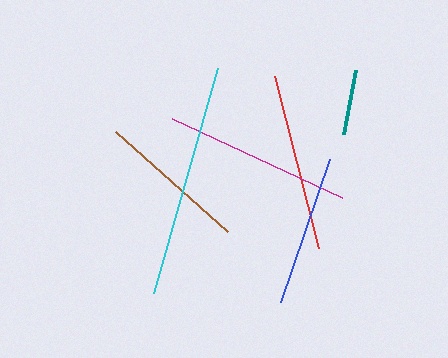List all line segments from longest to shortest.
From longest to shortest: cyan, magenta, red, blue, brown, teal.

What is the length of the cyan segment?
The cyan segment is approximately 234 pixels long.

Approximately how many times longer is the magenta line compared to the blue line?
The magenta line is approximately 1.2 times the length of the blue line.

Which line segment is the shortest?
The teal line is the shortest at approximately 65 pixels.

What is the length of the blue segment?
The blue segment is approximately 151 pixels long.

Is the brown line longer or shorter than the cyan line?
The cyan line is longer than the brown line.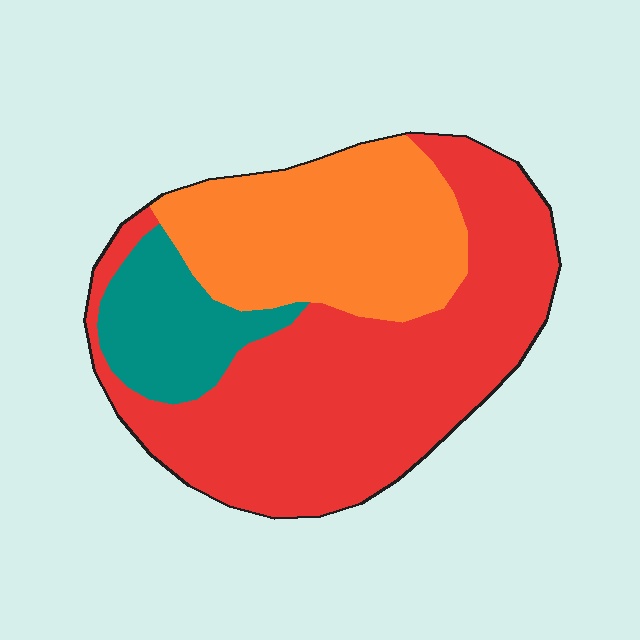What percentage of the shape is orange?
Orange covers about 30% of the shape.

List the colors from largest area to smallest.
From largest to smallest: red, orange, teal.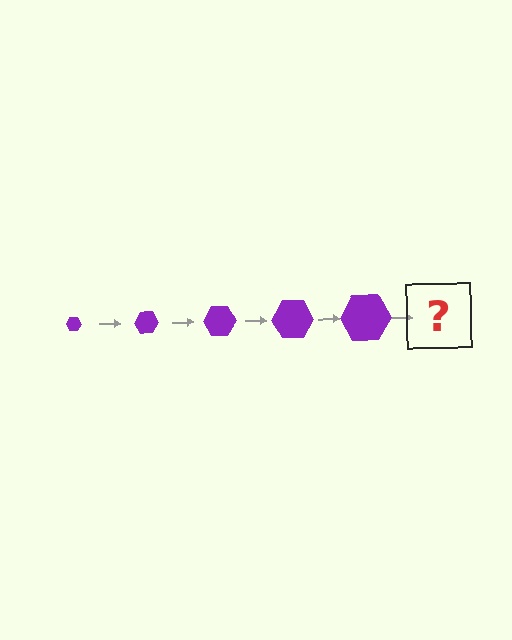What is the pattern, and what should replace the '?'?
The pattern is that the hexagon gets progressively larger each step. The '?' should be a purple hexagon, larger than the previous one.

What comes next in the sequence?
The next element should be a purple hexagon, larger than the previous one.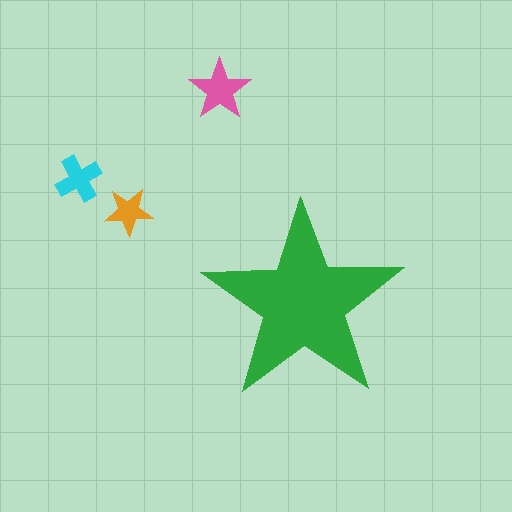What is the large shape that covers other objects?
A green star.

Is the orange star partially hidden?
No, the orange star is fully visible.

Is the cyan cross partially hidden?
No, the cyan cross is fully visible.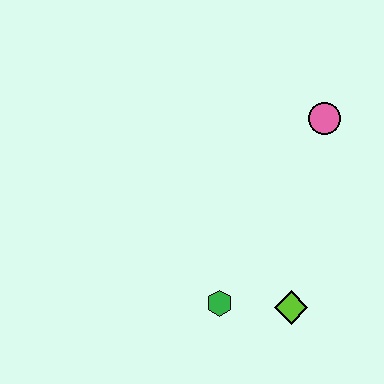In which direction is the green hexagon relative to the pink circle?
The green hexagon is below the pink circle.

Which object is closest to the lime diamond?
The green hexagon is closest to the lime diamond.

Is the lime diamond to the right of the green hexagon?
Yes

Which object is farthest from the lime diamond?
The pink circle is farthest from the lime diamond.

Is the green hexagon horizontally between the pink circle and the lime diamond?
No